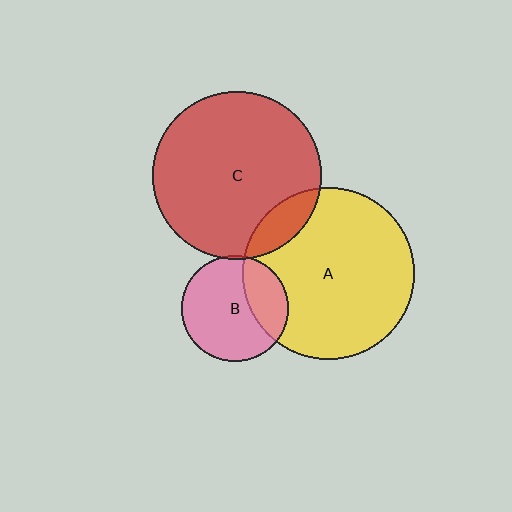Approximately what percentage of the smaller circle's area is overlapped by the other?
Approximately 5%.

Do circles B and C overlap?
Yes.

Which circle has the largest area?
Circle A (yellow).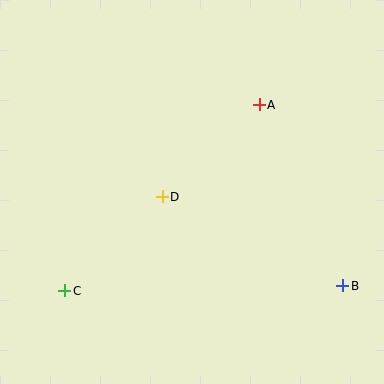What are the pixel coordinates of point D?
Point D is at (162, 197).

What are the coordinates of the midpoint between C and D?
The midpoint between C and D is at (113, 244).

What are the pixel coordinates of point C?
Point C is at (64, 291).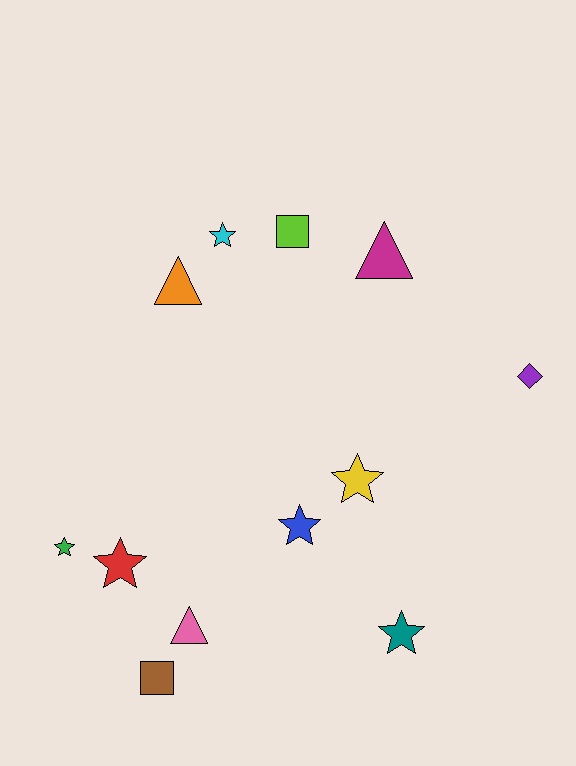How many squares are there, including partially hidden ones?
There are 2 squares.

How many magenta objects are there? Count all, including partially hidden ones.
There is 1 magenta object.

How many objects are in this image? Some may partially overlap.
There are 12 objects.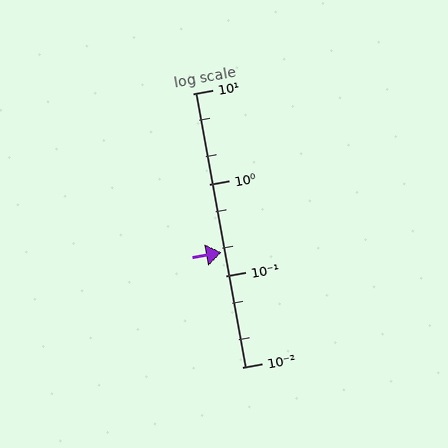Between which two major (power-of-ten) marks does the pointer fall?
The pointer is between 0.1 and 1.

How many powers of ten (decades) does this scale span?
The scale spans 3 decades, from 0.01 to 10.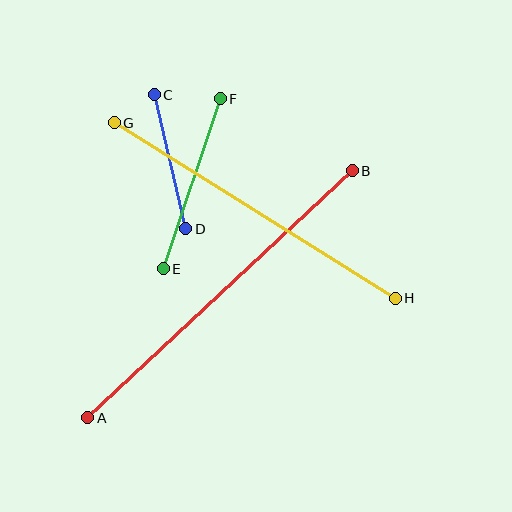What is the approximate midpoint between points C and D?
The midpoint is at approximately (170, 162) pixels.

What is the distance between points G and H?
The distance is approximately 332 pixels.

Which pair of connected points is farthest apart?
Points A and B are farthest apart.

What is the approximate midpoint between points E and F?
The midpoint is at approximately (192, 184) pixels.